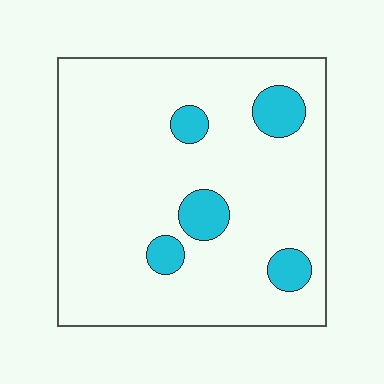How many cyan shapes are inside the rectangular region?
5.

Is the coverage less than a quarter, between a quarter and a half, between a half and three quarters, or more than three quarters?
Less than a quarter.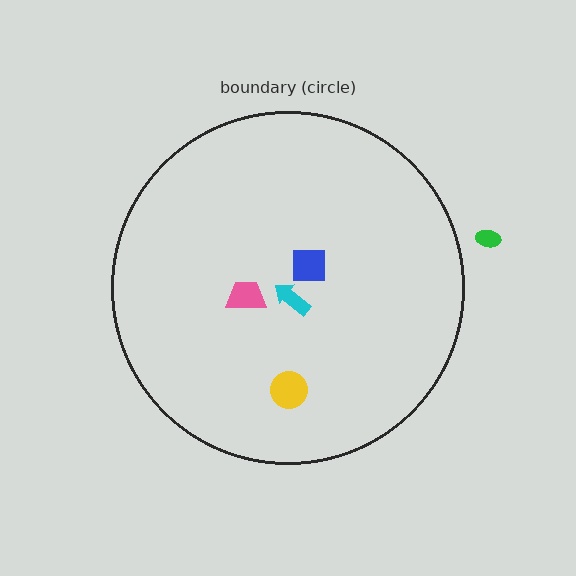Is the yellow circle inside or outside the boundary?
Inside.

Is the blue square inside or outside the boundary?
Inside.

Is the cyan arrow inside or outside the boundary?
Inside.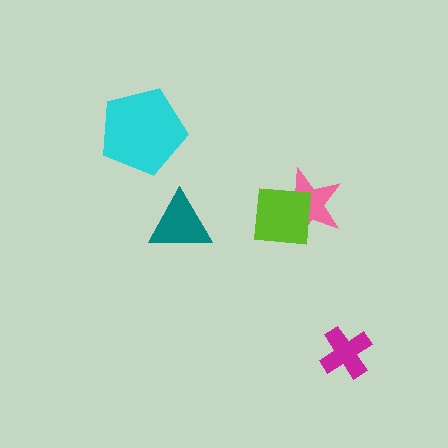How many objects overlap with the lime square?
1 object overlaps with the lime square.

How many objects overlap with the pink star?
1 object overlaps with the pink star.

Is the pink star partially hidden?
Yes, it is partially covered by another shape.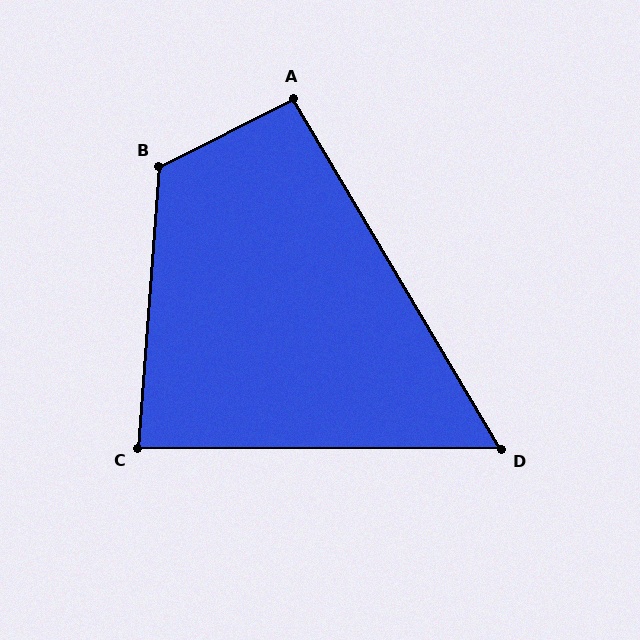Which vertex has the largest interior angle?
B, at approximately 121 degrees.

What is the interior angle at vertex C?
Approximately 86 degrees (approximately right).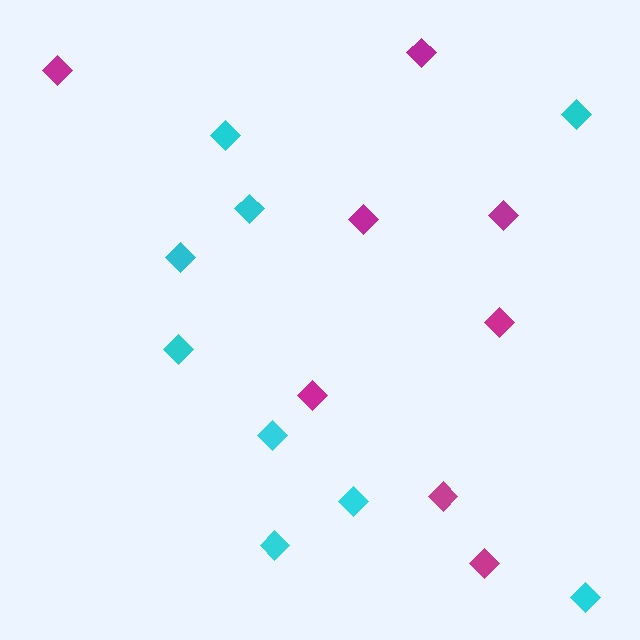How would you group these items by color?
There are 2 groups: one group of cyan diamonds (9) and one group of magenta diamonds (8).